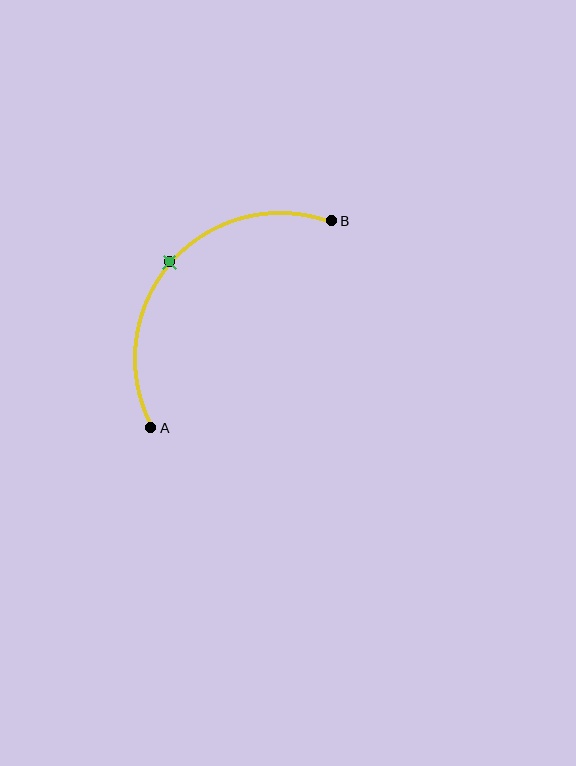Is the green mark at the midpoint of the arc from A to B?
Yes. The green mark lies on the arc at equal arc-length from both A and B — it is the arc midpoint.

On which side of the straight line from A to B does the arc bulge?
The arc bulges above and to the left of the straight line connecting A and B.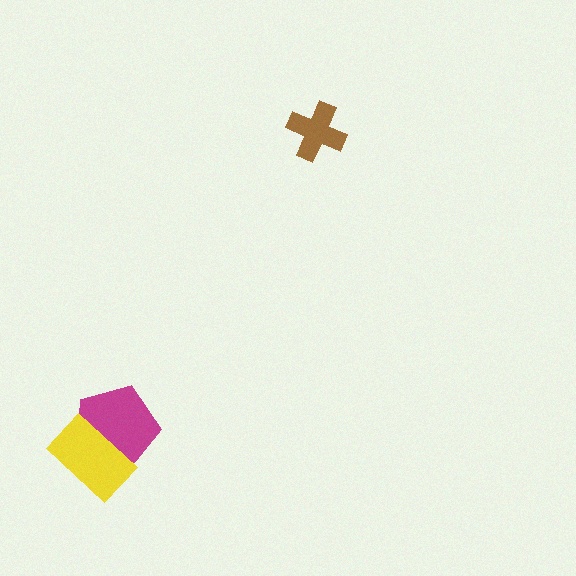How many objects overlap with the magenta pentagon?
1 object overlaps with the magenta pentagon.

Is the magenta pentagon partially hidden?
Yes, it is partially covered by another shape.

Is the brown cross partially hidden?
No, no other shape covers it.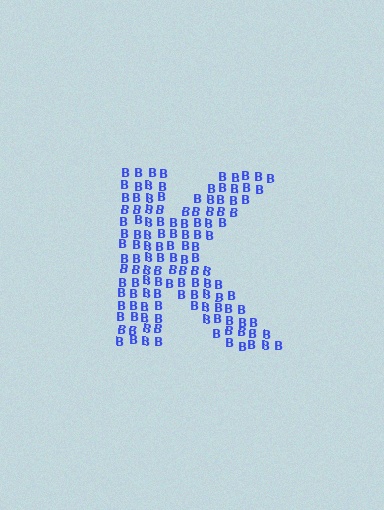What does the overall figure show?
The overall figure shows the letter K.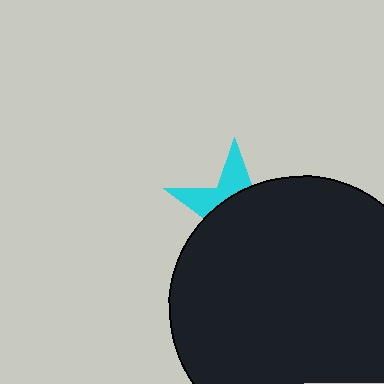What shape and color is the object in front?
The object in front is a black circle.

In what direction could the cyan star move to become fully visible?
The cyan star could move up. That would shift it out from behind the black circle entirely.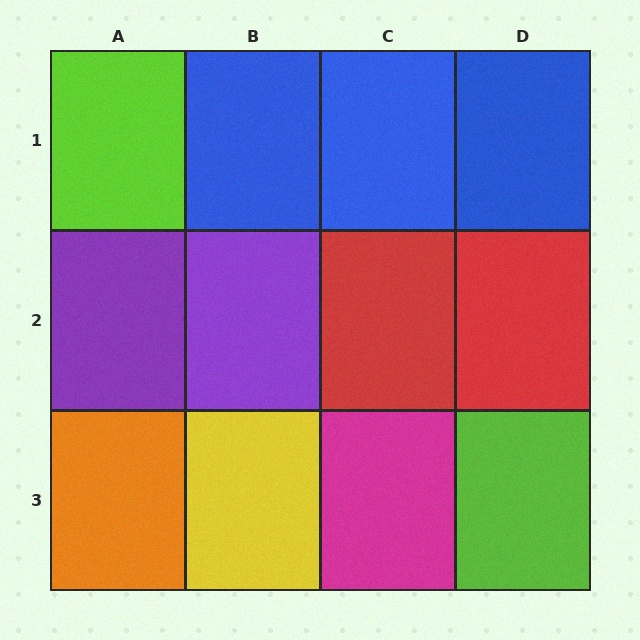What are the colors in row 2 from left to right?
Purple, purple, red, red.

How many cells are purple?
2 cells are purple.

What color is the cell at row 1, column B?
Blue.